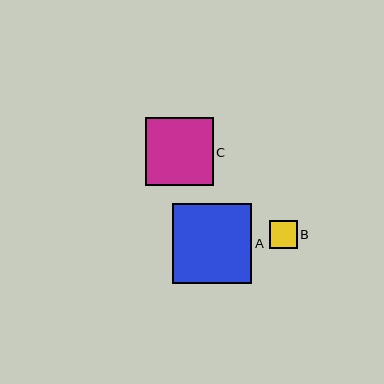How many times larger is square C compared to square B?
Square C is approximately 2.4 times the size of square B.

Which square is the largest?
Square A is the largest with a size of approximately 80 pixels.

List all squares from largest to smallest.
From largest to smallest: A, C, B.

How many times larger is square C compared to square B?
Square C is approximately 2.4 times the size of square B.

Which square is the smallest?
Square B is the smallest with a size of approximately 28 pixels.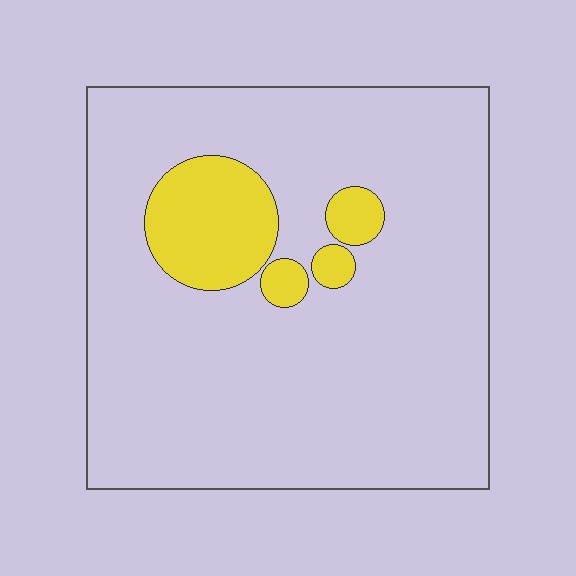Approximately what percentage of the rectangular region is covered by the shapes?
Approximately 15%.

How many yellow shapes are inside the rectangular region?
4.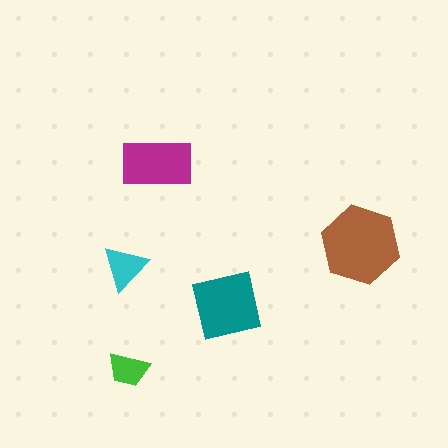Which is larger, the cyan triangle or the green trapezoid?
The cyan triangle.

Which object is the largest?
The brown hexagon.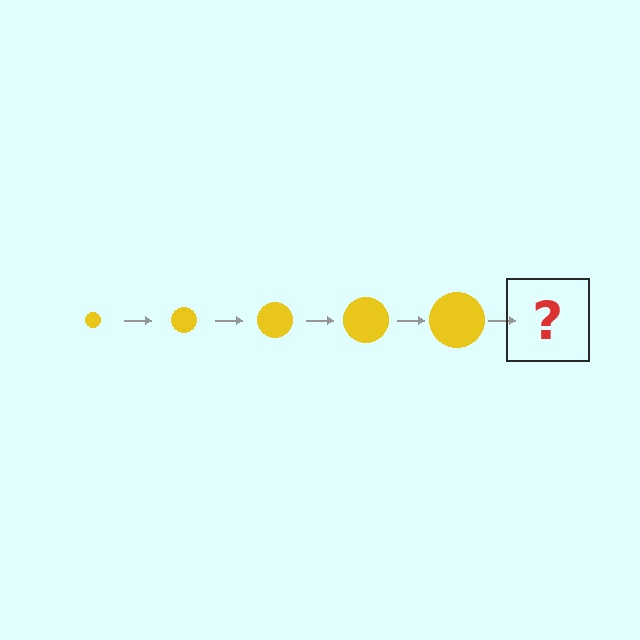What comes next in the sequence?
The next element should be a yellow circle, larger than the previous one.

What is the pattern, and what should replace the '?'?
The pattern is that the circle gets progressively larger each step. The '?' should be a yellow circle, larger than the previous one.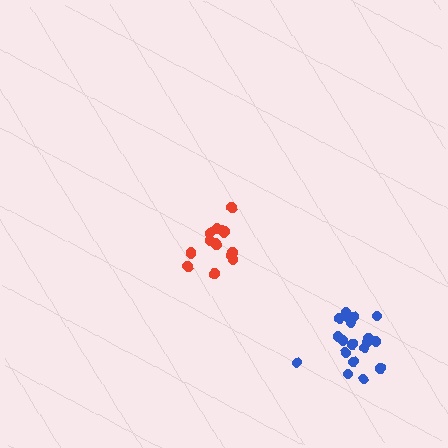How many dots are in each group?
Group 1: 16 dots, Group 2: 20 dots (36 total).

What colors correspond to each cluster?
The clusters are colored: red, blue.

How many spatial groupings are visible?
There are 2 spatial groupings.